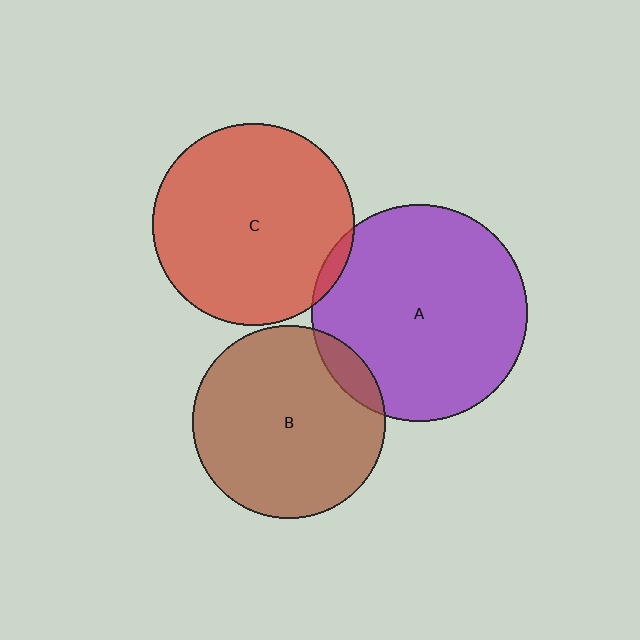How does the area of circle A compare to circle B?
Approximately 1.3 times.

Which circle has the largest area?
Circle A (purple).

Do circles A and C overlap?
Yes.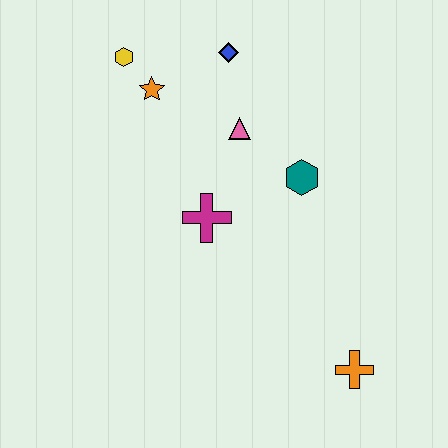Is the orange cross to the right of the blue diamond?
Yes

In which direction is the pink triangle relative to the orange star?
The pink triangle is to the right of the orange star.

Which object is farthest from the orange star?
The orange cross is farthest from the orange star.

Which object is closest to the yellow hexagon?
The orange star is closest to the yellow hexagon.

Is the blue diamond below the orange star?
No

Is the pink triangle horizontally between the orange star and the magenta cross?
No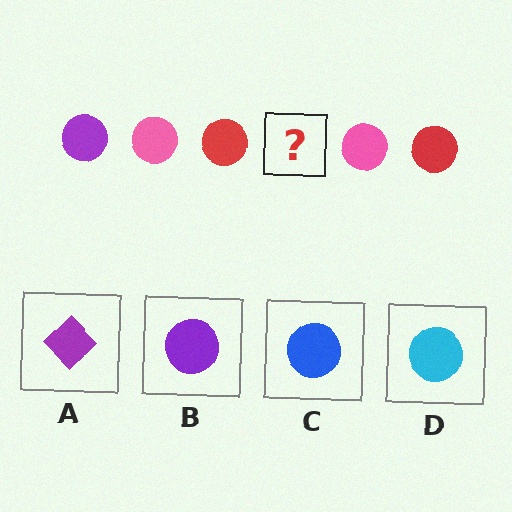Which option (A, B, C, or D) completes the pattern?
B.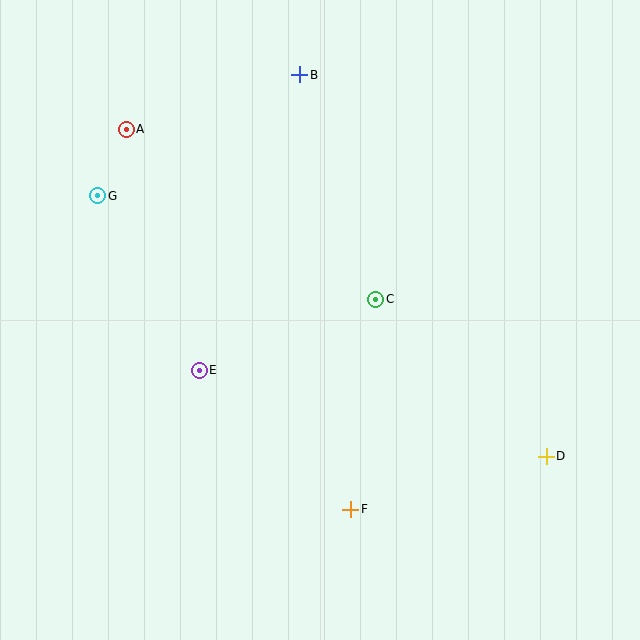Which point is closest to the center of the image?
Point C at (376, 299) is closest to the center.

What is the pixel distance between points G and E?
The distance between G and E is 202 pixels.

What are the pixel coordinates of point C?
Point C is at (376, 299).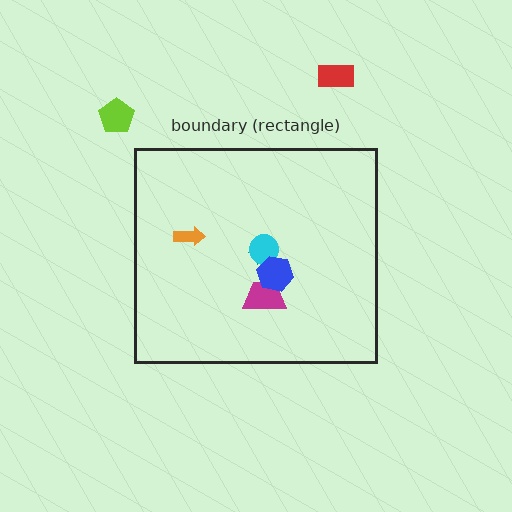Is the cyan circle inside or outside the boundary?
Inside.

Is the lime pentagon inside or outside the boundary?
Outside.